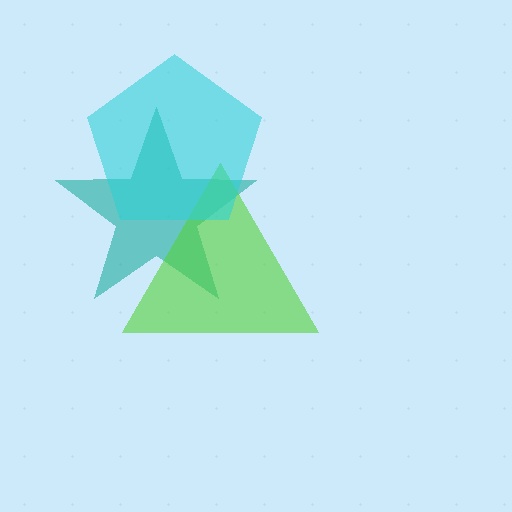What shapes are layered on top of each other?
The layered shapes are: a teal star, a lime triangle, a cyan pentagon.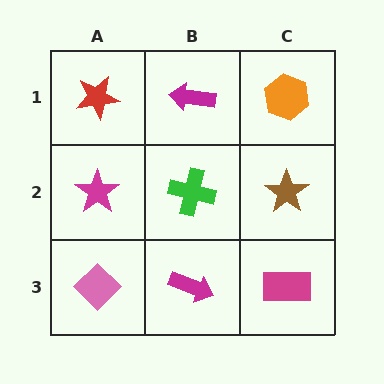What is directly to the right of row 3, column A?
A magenta arrow.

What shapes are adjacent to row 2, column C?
An orange hexagon (row 1, column C), a magenta rectangle (row 3, column C), a green cross (row 2, column B).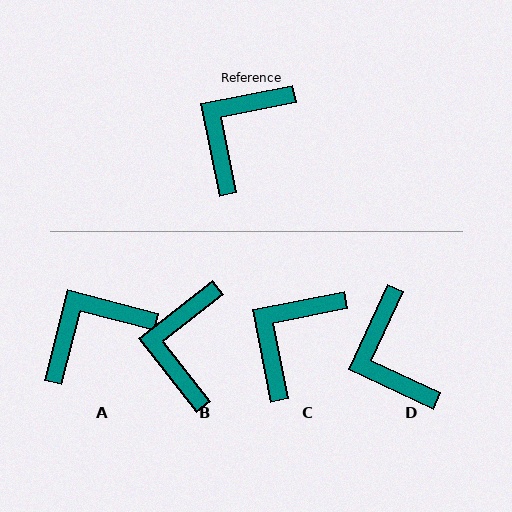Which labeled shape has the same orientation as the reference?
C.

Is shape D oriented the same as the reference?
No, it is off by about 54 degrees.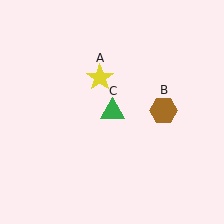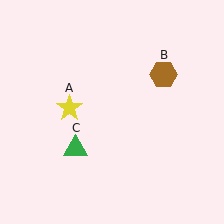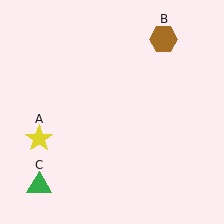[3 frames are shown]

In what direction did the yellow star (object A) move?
The yellow star (object A) moved down and to the left.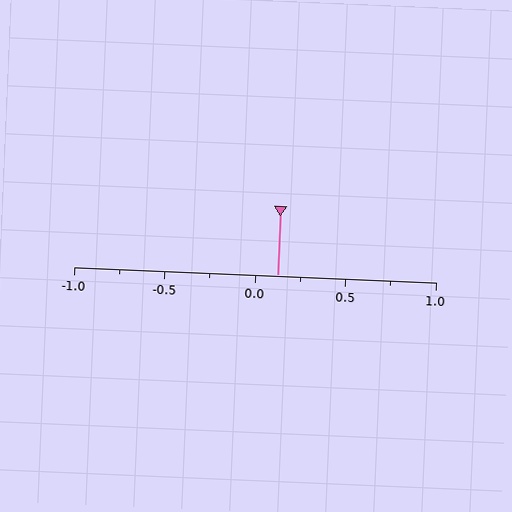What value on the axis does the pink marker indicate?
The marker indicates approximately 0.12.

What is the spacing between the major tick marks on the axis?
The major ticks are spaced 0.5 apart.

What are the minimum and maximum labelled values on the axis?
The axis runs from -1.0 to 1.0.